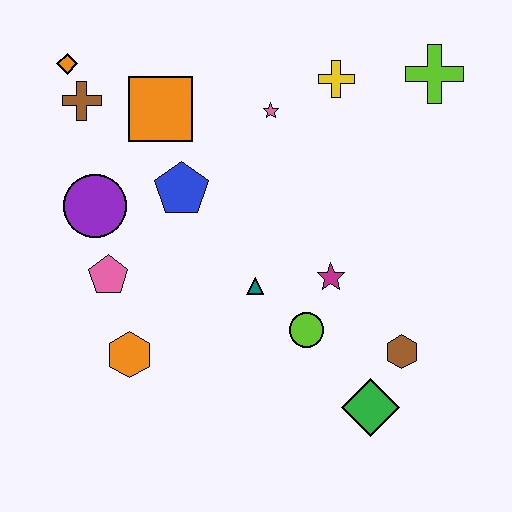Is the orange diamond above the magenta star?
Yes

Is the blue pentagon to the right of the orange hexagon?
Yes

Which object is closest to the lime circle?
The magenta star is closest to the lime circle.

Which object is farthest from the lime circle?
The orange diamond is farthest from the lime circle.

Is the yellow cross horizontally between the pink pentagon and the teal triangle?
No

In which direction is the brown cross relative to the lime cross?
The brown cross is to the left of the lime cross.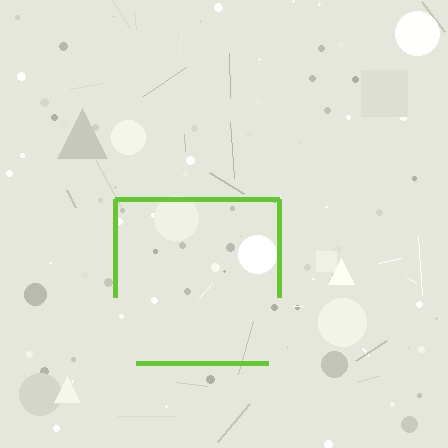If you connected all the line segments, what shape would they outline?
They would outline a square.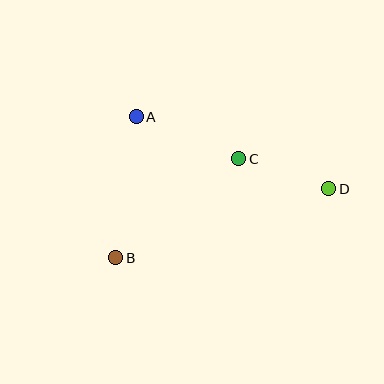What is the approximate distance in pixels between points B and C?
The distance between B and C is approximately 158 pixels.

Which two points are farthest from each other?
Points B and D are farthest from each other.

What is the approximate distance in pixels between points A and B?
The distance between A and B is approximately 142 pixels.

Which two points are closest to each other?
Points C and D are closest to each other.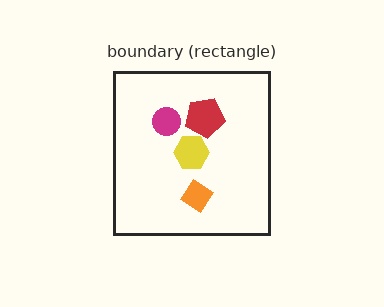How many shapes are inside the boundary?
4 inside, 0 outside.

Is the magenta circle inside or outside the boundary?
Inside.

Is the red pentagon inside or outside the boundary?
Inside.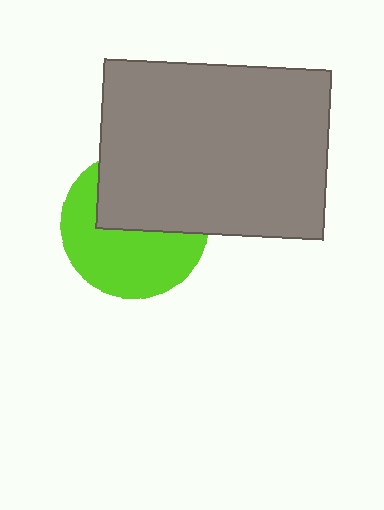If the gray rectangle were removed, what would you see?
You would see the complete lime circle.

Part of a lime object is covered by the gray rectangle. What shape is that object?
It is a circle.